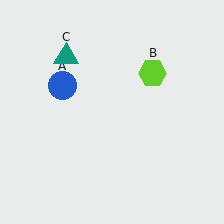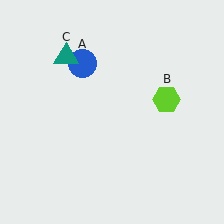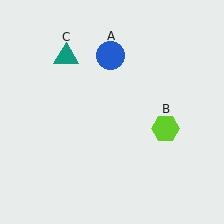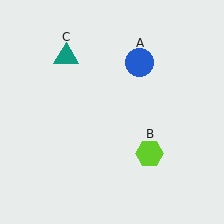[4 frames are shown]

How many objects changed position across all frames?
2 objects changed position: blue circle (object A), lime hexagon (object B).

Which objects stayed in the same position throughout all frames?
Teal triangle (object C) remained stationary.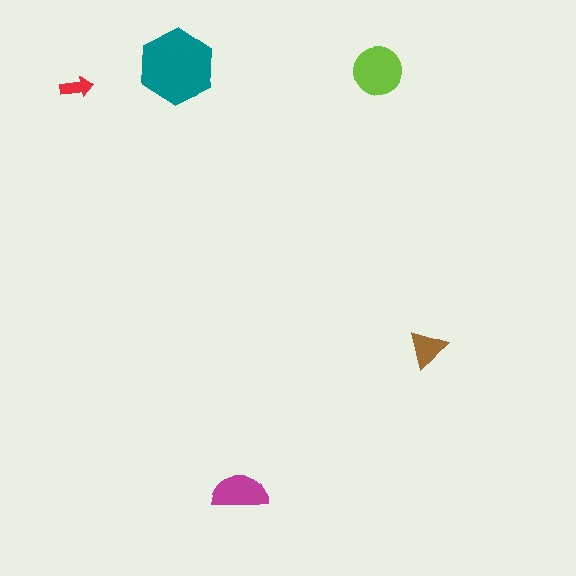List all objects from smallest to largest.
The red arrow, the brown triangle, the magenta semicircle, the lime circle, the teal hexagon.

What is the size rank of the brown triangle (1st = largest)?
4th.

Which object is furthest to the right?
The brown triangle is rightmost.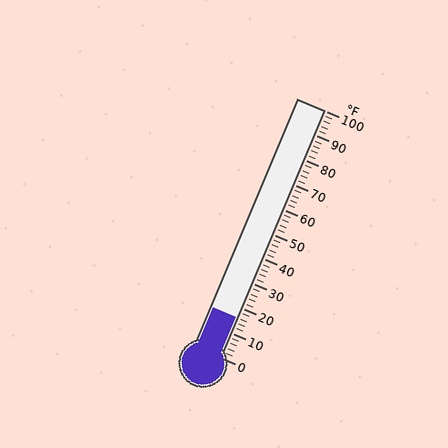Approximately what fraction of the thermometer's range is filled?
The thermometer is filled to approximately 15% of its range.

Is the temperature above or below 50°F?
The temperature is below 50°F.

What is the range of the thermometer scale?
The thermometer scale ranges from 0°F to 100°F.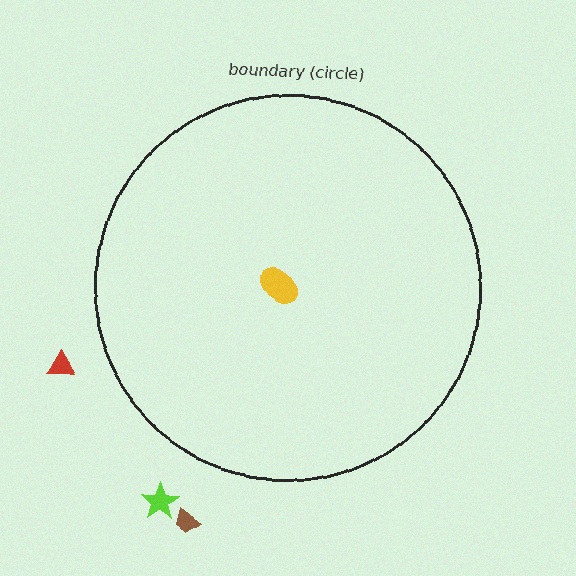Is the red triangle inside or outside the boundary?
Outside.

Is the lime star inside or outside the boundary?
Outside.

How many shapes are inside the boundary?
1 inside, 3 outside.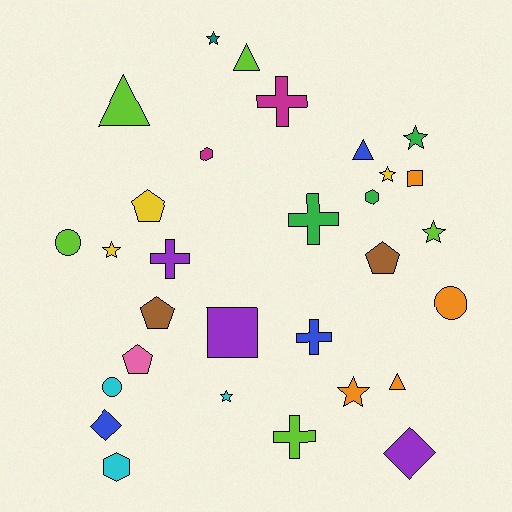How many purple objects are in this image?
There are 3 purple objects.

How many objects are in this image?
There are 30 objects.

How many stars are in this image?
There are 7 stars.